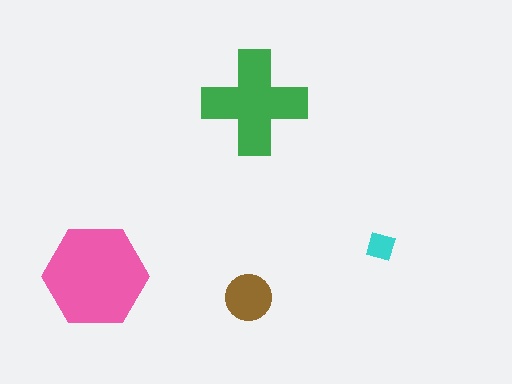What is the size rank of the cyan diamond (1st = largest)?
4th.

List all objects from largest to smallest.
The pink hexagon, the green cross, the brown circle, the cyan diamond.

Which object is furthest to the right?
The cyan diamond is rightmost.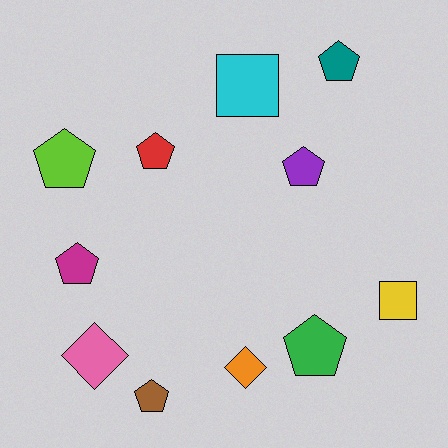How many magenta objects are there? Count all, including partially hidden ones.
There is 1 magenta object.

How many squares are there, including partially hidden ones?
There are 2 squares.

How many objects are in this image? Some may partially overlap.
There are 11 objects.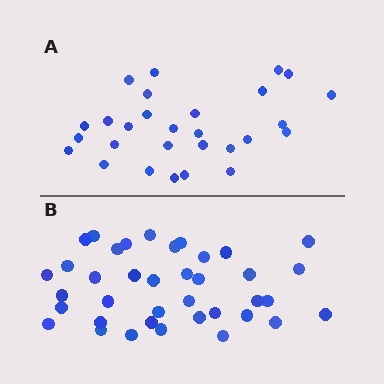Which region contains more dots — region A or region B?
Region B (the bottom region) has more dots.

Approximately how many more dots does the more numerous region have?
Region B has roughly 10 or so more dots than region A.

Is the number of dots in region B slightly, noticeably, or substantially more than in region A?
Region B has noticeably more, but not dramatically so. The ratio is roughly 1.4 to 1.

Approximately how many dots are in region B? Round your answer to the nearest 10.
About 40 dots. (The exact count is 38, which rounds to 40.)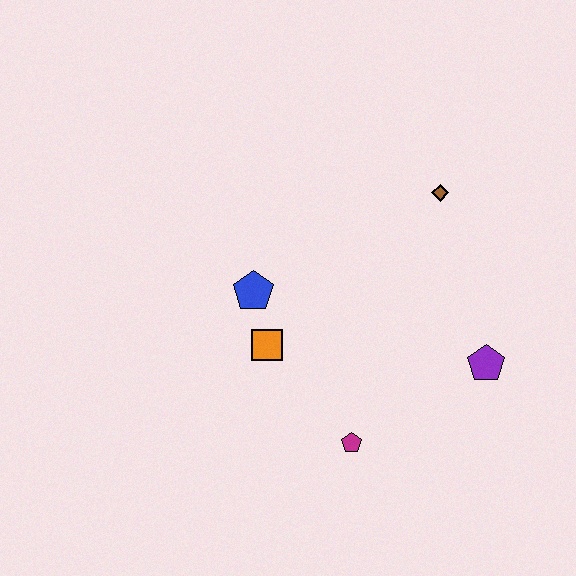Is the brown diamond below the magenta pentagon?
No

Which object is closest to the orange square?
The blue pentagon is closest to the orange square.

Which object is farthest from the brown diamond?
The magenta pentagon is farthest from the brown diamond.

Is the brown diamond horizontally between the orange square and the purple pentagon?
Yes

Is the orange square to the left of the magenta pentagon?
Yes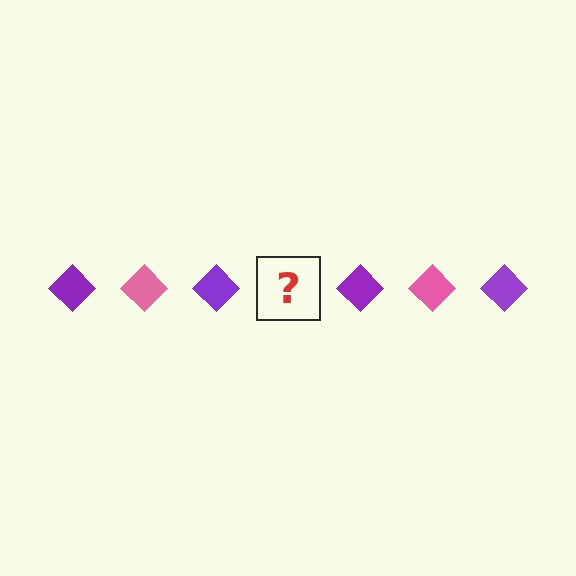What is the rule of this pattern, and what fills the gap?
The rule is that the pattern cycles through purple, pink diamonds. The gap should be filled with a pink diamond.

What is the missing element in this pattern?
The missing element is a pink diamond.